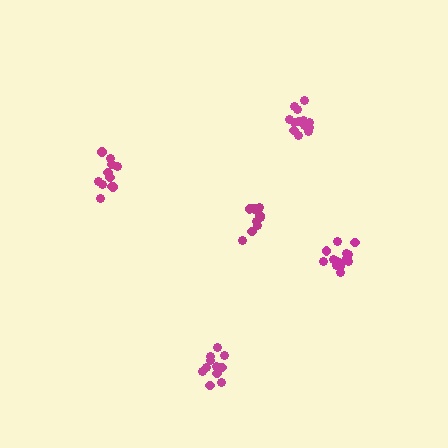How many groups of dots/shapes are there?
There are 5 groups.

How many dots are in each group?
Group 1: 11 dots, Group 2: 10 dots, Group 3: 13 dots, Group 4: 11 dots, Group 5: 13 dots (58 total).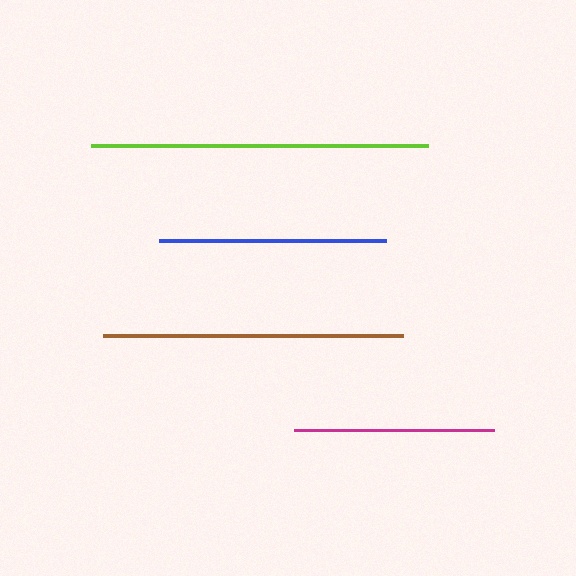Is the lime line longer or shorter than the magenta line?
The lime line is longer than the magenta line.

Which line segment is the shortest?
The magenta line is the shortest at approximately 200 pixels.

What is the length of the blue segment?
The blue segment is approximately 227 pixels long.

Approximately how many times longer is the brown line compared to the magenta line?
The brown line is approximately 1.5 times the length of the magenta line.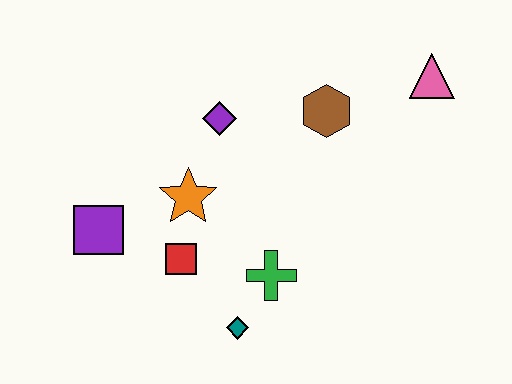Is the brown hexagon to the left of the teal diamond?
No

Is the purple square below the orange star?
Yes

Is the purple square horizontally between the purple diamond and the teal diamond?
No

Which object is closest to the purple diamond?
The orange star is closest to the purple diamond.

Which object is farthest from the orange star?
The pink triangle is farthest from the orange star.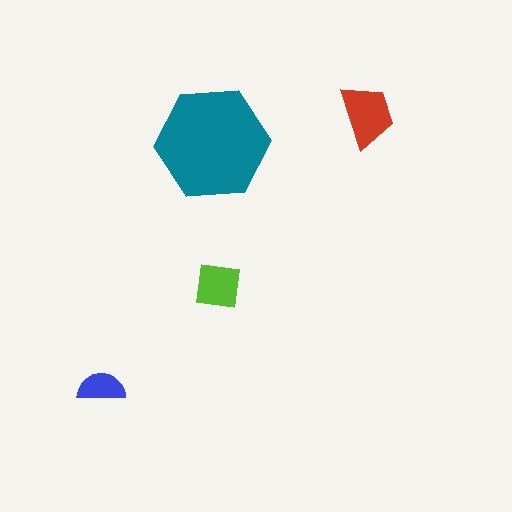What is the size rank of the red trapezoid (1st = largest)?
2nd.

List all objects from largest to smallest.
The teal hexagon, the red trapezoid, the lime square, the blue semicircle.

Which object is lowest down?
The blue semicircle is bottommost.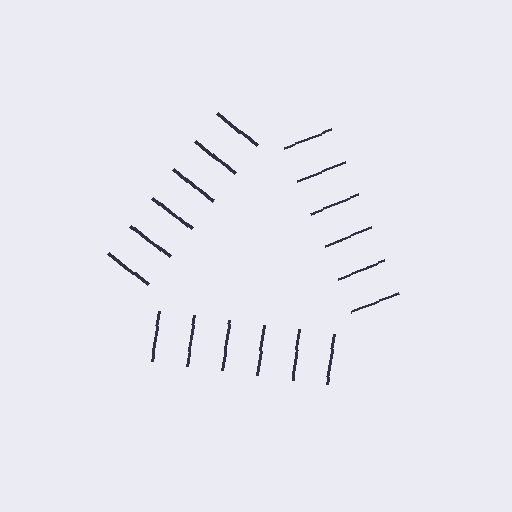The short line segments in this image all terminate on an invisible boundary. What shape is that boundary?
An illusory triangle — the line segments terminate on its edges but no continuous stroke is drawn.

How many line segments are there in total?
18 — 6 along each of the 3 edges.